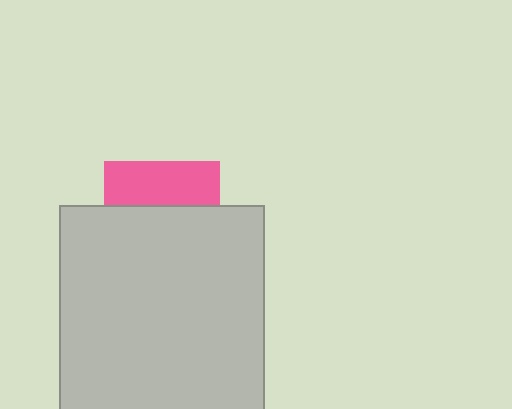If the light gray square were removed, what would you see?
You would see the complete pink square.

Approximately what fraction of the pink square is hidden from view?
Roughly 62% of the pink square is hidden behind the light gray square.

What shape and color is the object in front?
The object in front is a light gray square.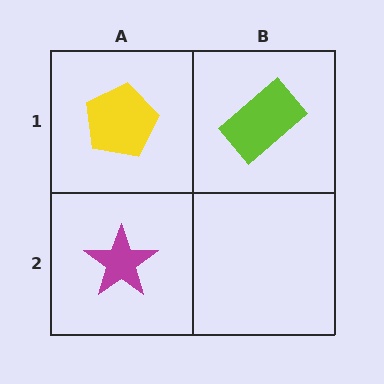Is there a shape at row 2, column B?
No, that cell is empty.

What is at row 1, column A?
A yellow pentagon.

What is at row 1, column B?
A lime rectangle.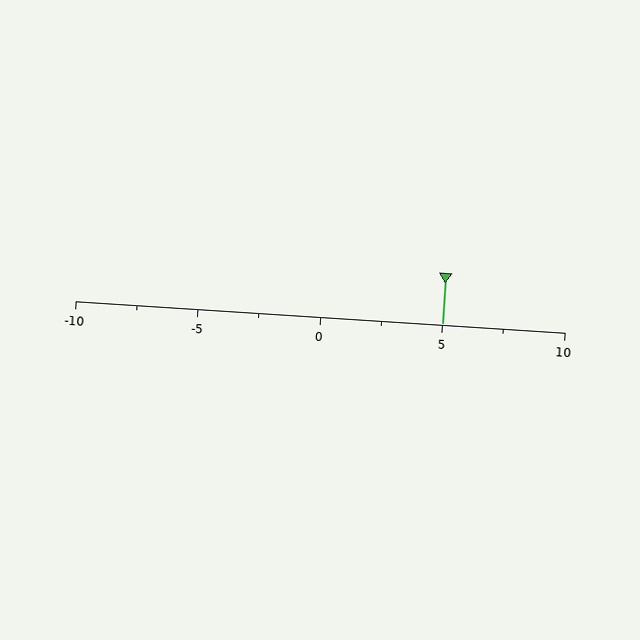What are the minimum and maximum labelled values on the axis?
The axis runs from -10 to 10.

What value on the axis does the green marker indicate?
The marker indicates approximately 5.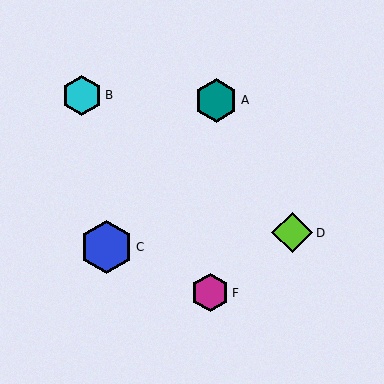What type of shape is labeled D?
Shape D is a lime diamond.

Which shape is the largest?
The blue hexagon (labeled C) is the largest.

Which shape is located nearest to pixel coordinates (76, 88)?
The cyan hexagon (labeled B) at (82, 95) is nearest to that location.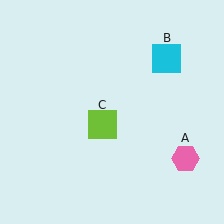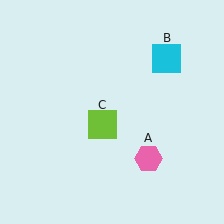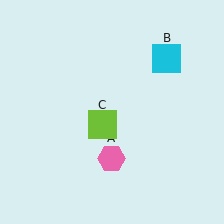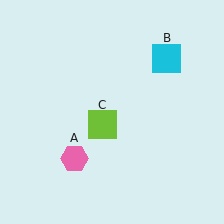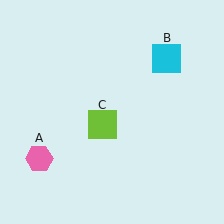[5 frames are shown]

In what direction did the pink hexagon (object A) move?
The pink hexagon (object A) moved left.